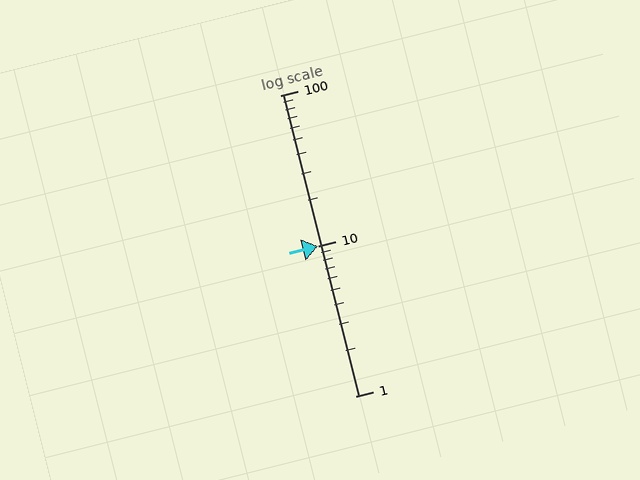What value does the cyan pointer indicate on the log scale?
The pointer indicates approximately 10.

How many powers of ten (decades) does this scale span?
The scale spans 2 decades, from 1 to 100.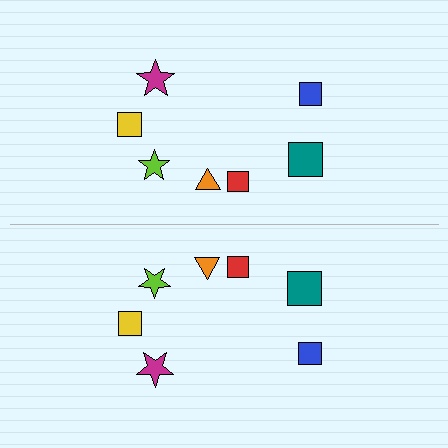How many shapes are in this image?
There are 14 shapes in this image.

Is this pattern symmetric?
Yes, this pattern has bilateral (reflection) symmetry.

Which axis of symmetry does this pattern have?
The pattern has a horizontal axis of symmetry running through the center of the image.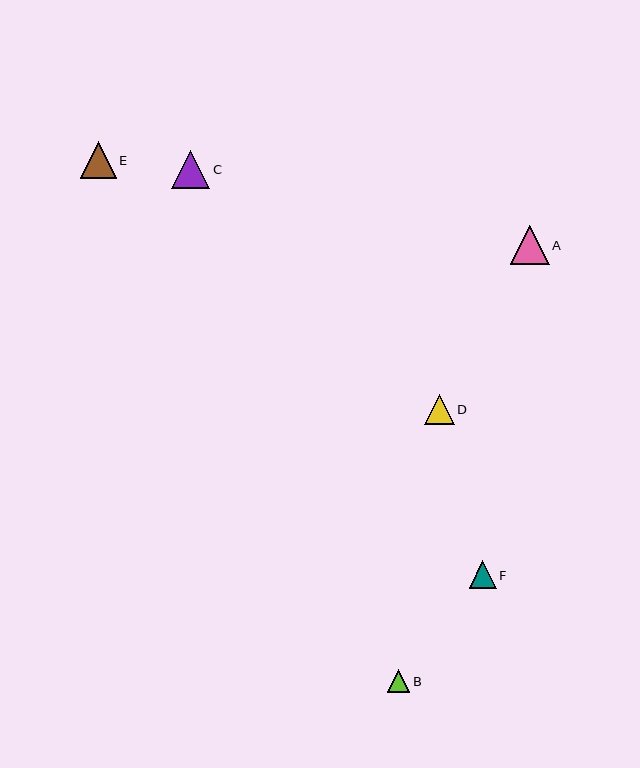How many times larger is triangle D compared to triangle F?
Triangle D is approximately 1.1 times the size of triangle F.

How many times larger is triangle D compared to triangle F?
Triangle D is approximately 1.1 times the size of triangle F.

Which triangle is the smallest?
Triangle B is the smallest with a size of approximately 22 pixels.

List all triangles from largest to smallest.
From largest to smallest: A, C, E, D, F, B.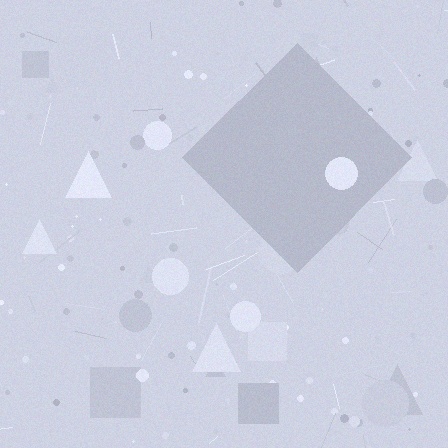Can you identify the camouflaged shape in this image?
The camouflaged shape is a diamond.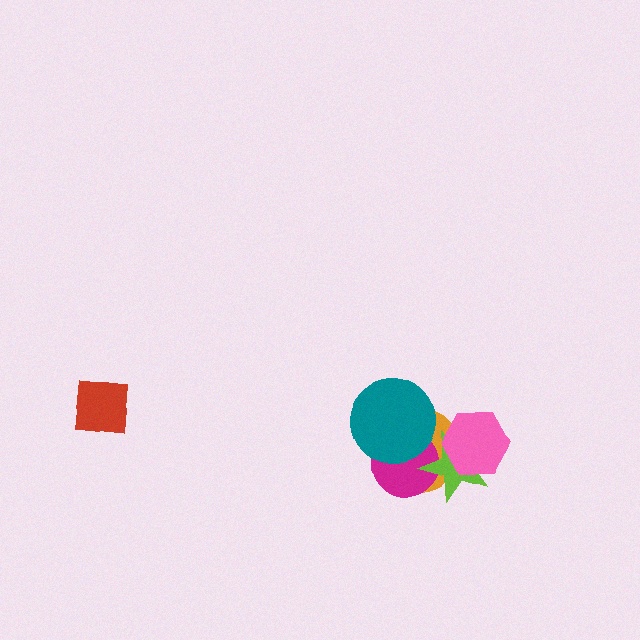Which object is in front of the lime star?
The pink hexagon is in front of the lime star.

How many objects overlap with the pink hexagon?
2 objects overlap with the pink hexagon.